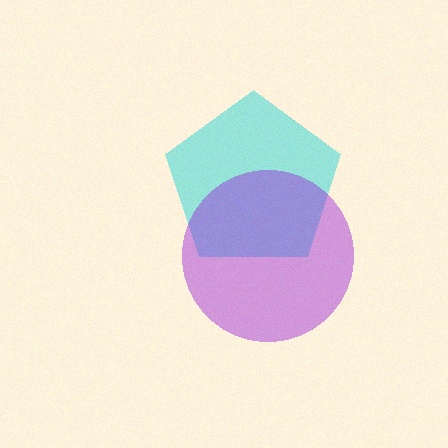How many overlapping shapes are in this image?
There are 2 overlapping shapes in the image.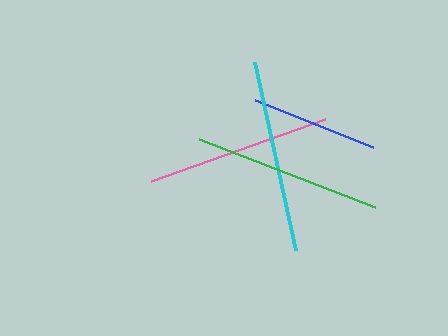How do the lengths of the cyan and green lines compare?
The cyan and green lines are approximately the same length.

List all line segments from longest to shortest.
From longest to shortest: cyan, green, pink, blue.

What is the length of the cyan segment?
The cyan segment is approximately 192 pixels long.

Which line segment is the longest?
The cyan line is the longest at approximately 192 pixels.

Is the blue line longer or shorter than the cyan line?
The cyan line is longer than the blue line.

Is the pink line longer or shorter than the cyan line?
The cyan line is longer than the pink line.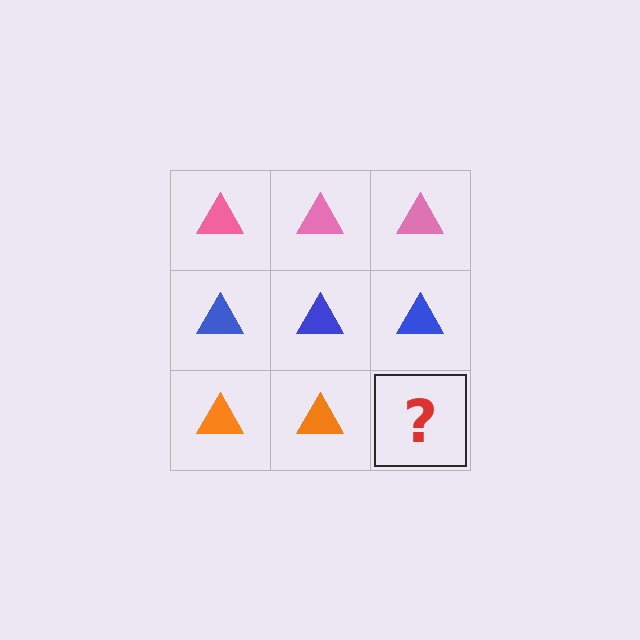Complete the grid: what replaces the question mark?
The question mark should be replaced with an orange triangle.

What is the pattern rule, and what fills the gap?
The rule is that each row has a consistent color. The gap should be filled with an orange triangle.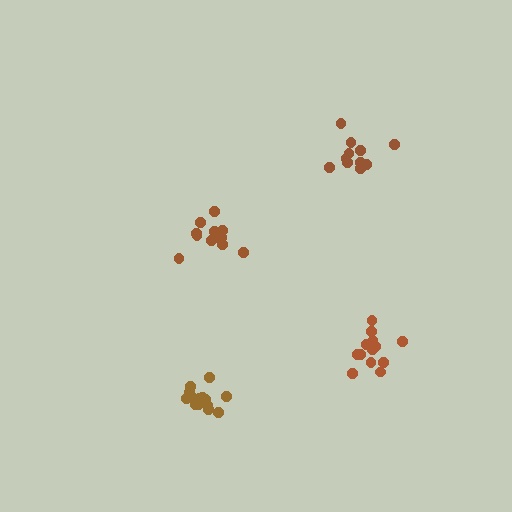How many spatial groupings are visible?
There are 4 spatial groupings.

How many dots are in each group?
Group 1: 14 dots, Group 2: 12 dots, Group 3: 13 dots, Group 4: 14 dots (53 total).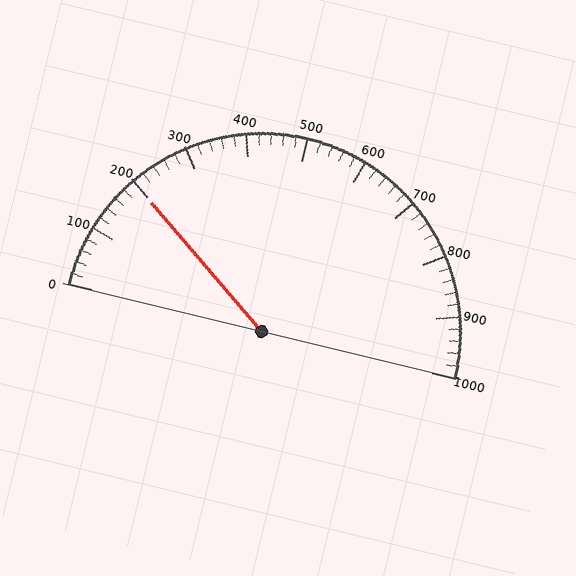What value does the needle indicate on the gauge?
The needle indicates approximately 200.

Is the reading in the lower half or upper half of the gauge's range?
The reading is in the lower half of the range (0 to 1000).